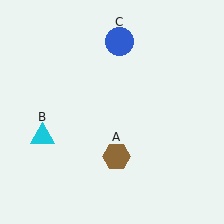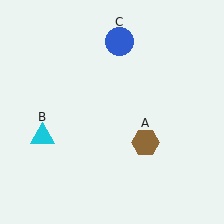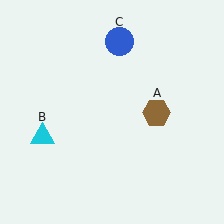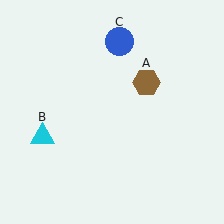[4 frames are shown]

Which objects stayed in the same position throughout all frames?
Cyan triangle (object B) and blue circle (object C) remained stationary.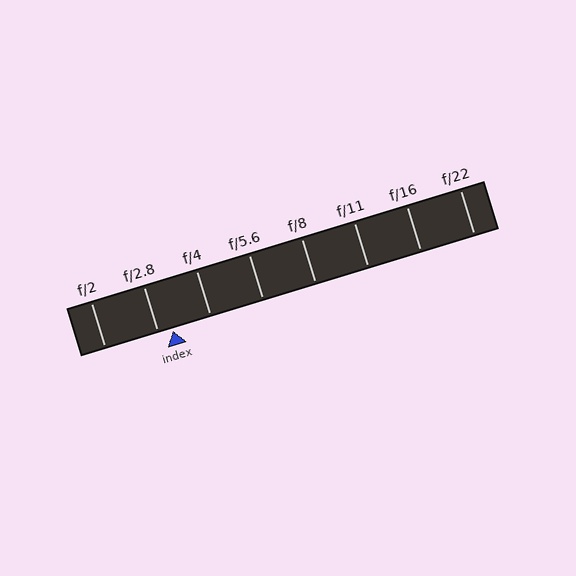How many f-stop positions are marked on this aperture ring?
There are 8 f-stop positions marked.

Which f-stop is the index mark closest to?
The index mark is closest to f/2.8.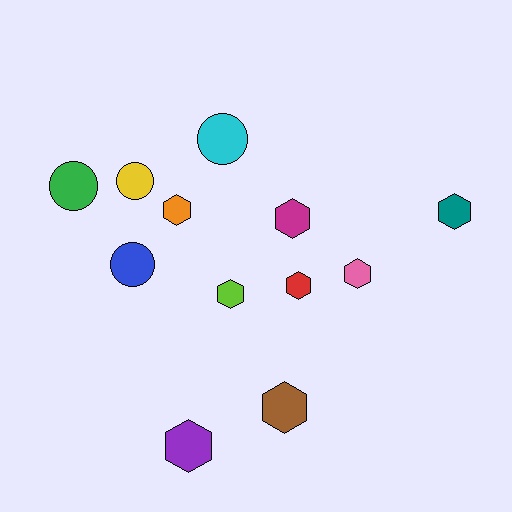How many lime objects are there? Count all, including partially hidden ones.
There is 1 lime object.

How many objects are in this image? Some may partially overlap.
There are 12 objects.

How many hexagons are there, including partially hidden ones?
There are 8 hexagons.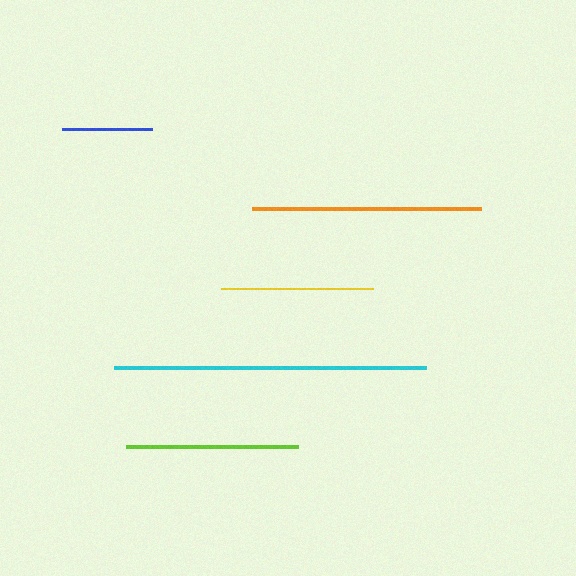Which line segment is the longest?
The cyan line is the longest at approximately 312 pixels.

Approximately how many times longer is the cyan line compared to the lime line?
The cyan line is approximately 1.8 times the length of the lime line.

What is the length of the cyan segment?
The cyan segment is approximately 312 pixels long.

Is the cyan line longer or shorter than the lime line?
The cyan line is longer than the lime line.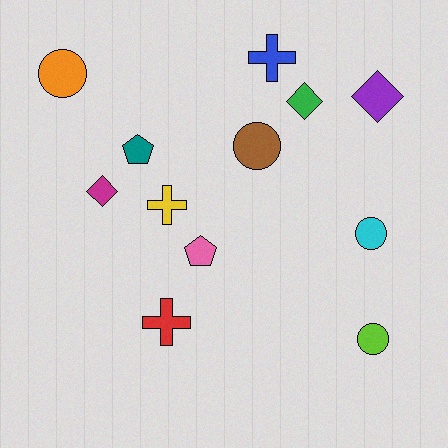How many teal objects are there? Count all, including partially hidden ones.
There is 1 teal object.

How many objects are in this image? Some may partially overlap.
There are 12 objects.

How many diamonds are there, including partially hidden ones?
There are 3 diamonds.